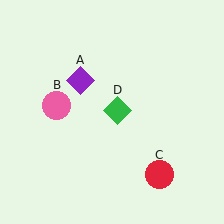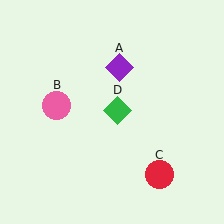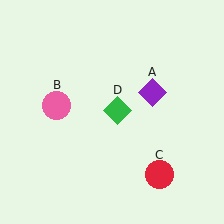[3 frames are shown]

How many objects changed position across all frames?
1 object changed position: purple diamond (object A).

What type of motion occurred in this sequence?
The purple diamond (object A) rotated clockwise around the center of the scene.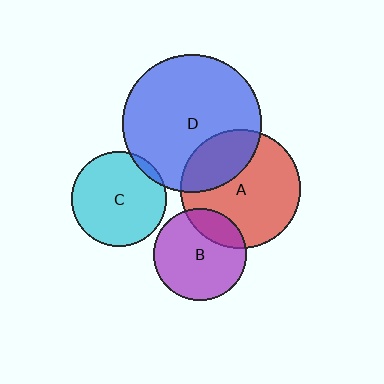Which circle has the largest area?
Circle D (blue).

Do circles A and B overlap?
Yes.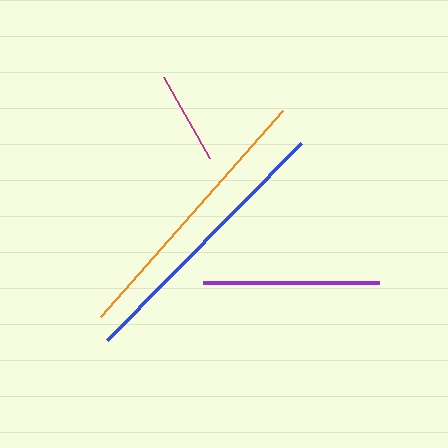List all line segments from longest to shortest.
From longest to shortest: blue, orange, purple, magenta.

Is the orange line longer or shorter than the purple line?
The orange line is longer than the purple line.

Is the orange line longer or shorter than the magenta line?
The orange line is longer than the magenta line.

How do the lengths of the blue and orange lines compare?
The blue and orange lines are approximately the same length.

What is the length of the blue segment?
The blue segment is approximately 277 pixels long.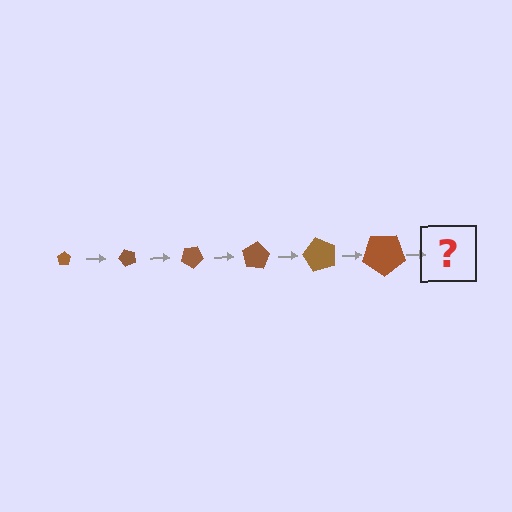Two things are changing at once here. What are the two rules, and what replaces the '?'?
The two rules are that the pentagon grows larger each step and it rotates 50 degrees each step. The '?' should be a pentagon, larger than the previous one and rotated 300 degrees from the start.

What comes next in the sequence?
The next element should be a pentagon, larger than the previous one and rotated 300 degrees from the start.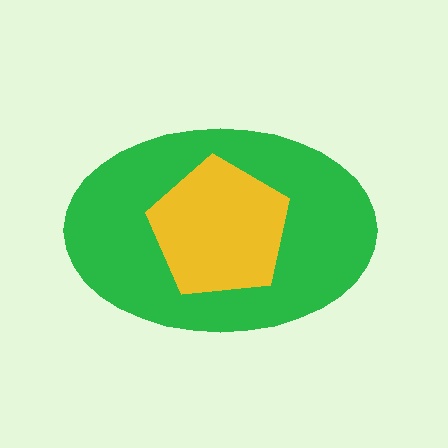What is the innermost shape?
The yellow pentagon.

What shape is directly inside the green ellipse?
The yellow pentagon.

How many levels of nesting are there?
2.